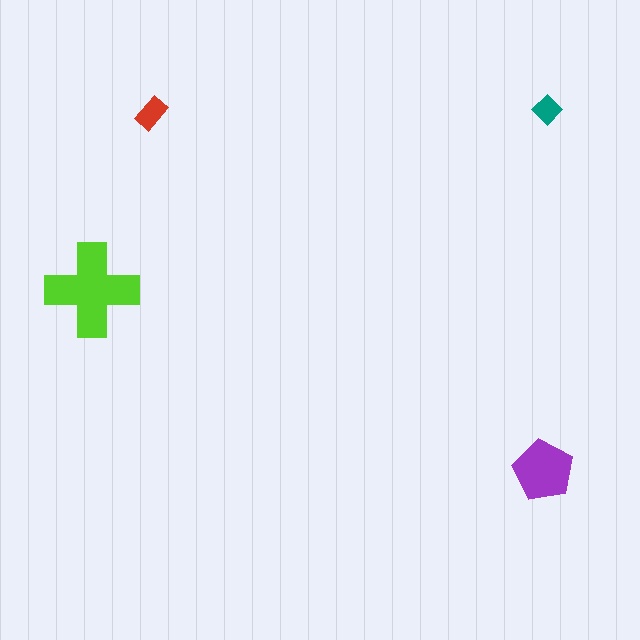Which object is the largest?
The lime cross.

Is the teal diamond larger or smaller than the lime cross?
Smaller.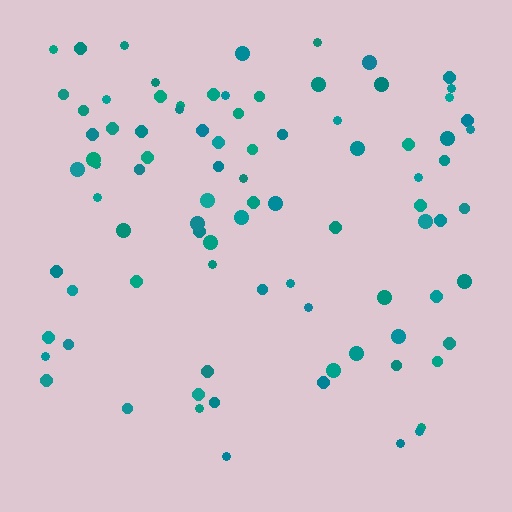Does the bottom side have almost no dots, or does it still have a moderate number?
Still a moderate number, just noticeably fewer than the top.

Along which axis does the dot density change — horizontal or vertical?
Vertical.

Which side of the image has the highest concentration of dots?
The top.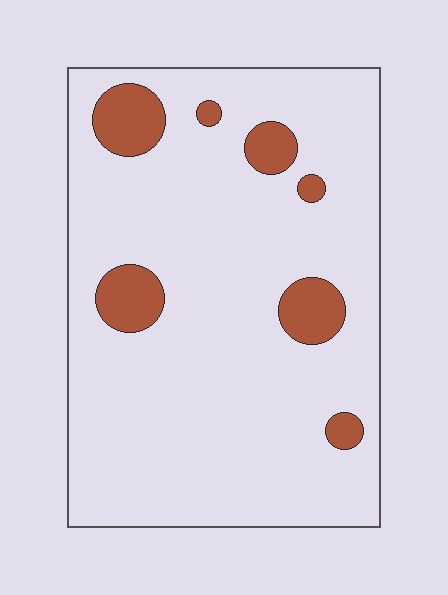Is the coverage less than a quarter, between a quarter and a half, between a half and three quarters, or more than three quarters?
Less than a quarter.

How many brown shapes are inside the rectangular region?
7.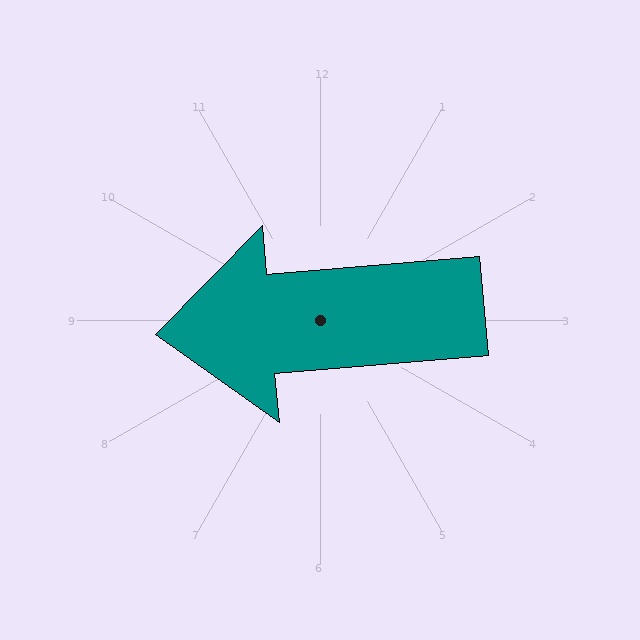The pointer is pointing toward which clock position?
Roughly 9 o'clock.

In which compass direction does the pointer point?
West.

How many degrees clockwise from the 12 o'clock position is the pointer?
Approximately 265 degrees.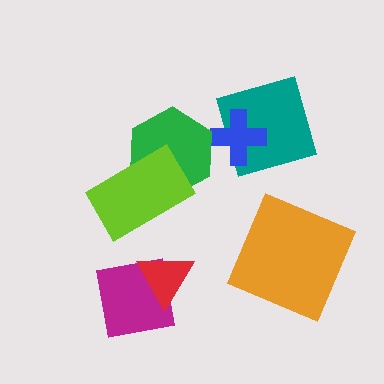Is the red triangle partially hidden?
No, no other shape covers it.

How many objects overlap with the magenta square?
1 object overlaps with the magenta square.